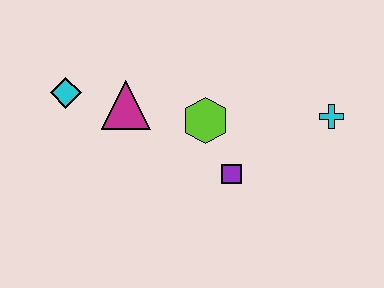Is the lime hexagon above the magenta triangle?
No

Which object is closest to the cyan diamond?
The magenta triangle is closest to the cyan diamond.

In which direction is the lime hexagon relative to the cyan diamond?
The lime hexagon is to the right of the cyan diamond.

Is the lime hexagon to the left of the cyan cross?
Yes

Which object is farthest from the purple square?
The cyan diamond is farthest from the purple square.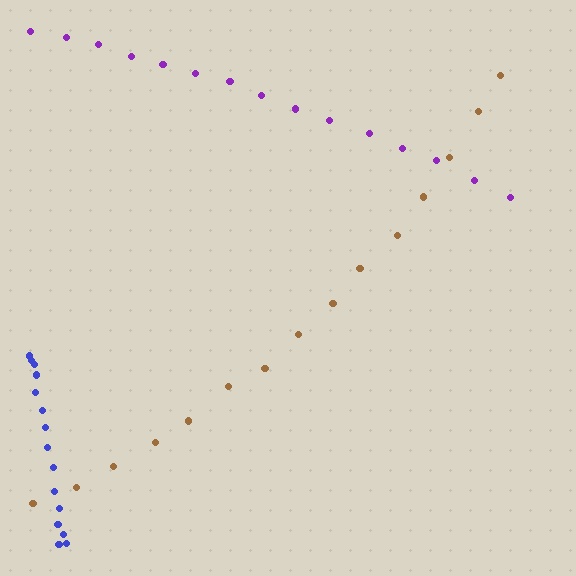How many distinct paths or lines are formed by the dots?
There are 3 distinct paths.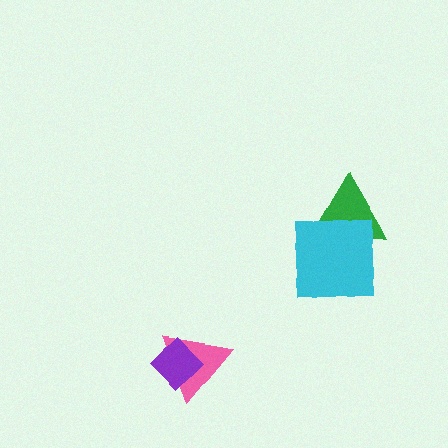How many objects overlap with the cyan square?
1 object overlaps with the cyan square.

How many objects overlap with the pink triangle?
1 object overlaps with the pink triangle.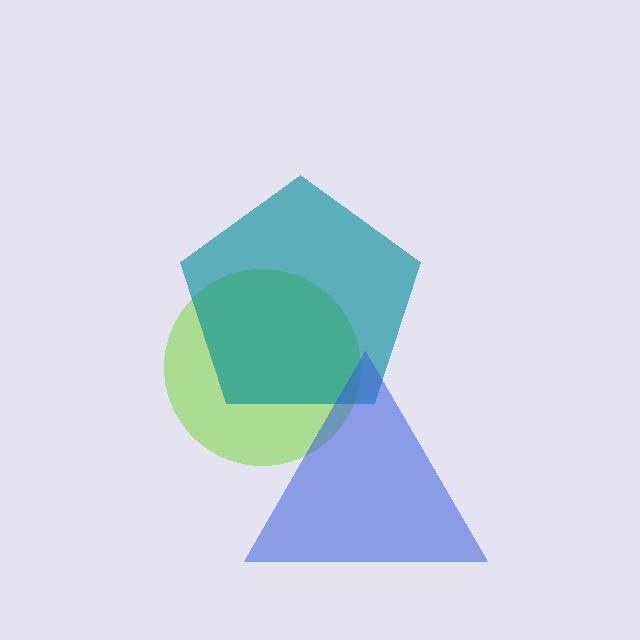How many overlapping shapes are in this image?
There are 3 overlapping shapes in the image.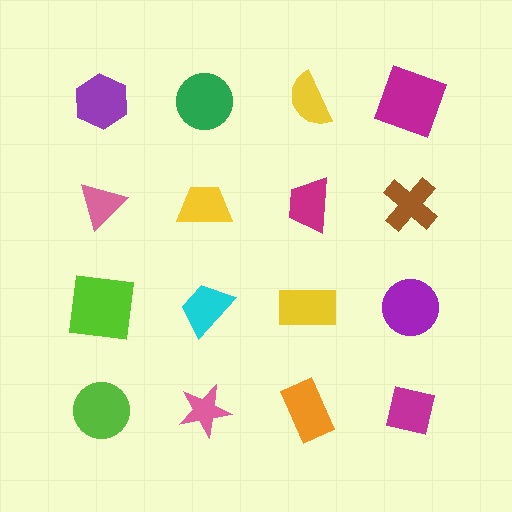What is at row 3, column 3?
A yellow rectangle.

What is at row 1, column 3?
A yellow semicircle.